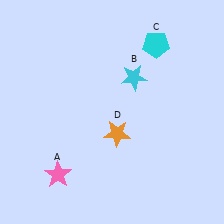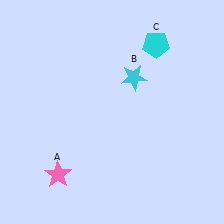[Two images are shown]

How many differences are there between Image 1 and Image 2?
There is 1 difference between the two images.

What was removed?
The orange star (D) was removed in Image 2.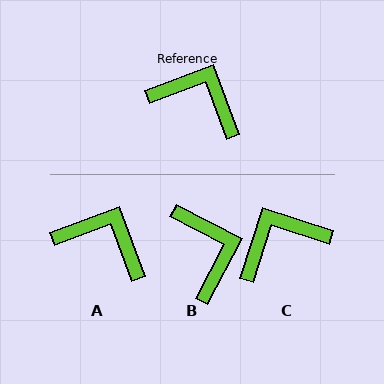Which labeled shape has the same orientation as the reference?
A.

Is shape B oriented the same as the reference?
No, it is off by about 48 degrees.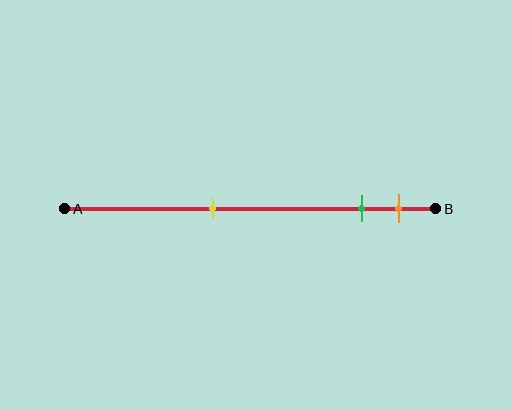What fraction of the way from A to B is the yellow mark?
The yellow mark is approximately 40% (0.4) of the way from A to B.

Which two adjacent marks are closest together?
The green and orange marks are the closest adjacent pair.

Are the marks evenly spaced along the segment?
No, the marks are not evenly spaced.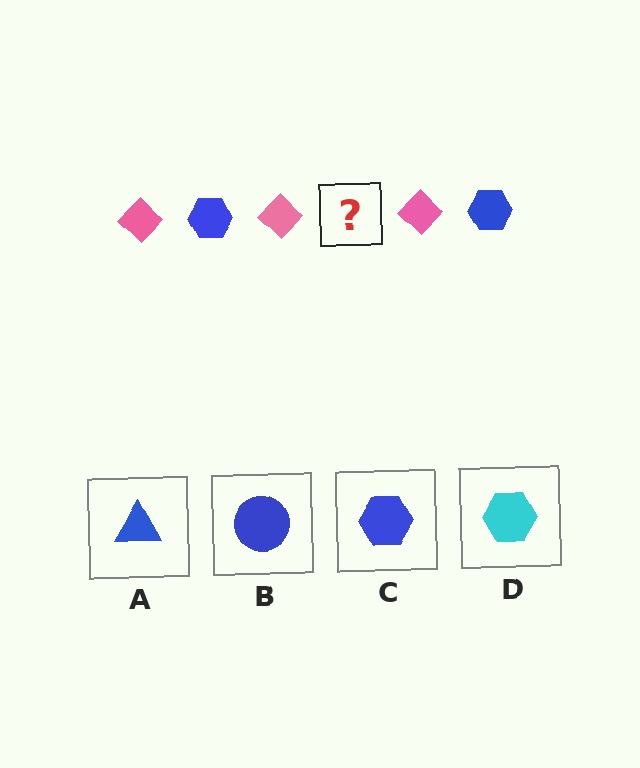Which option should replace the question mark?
Option C.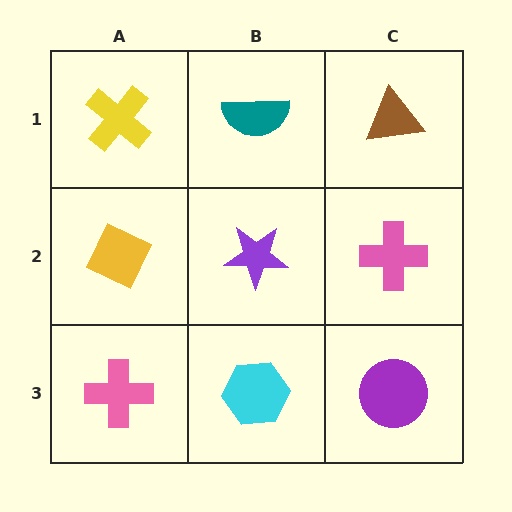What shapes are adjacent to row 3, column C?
A pink cross (row 2, column C), a cyan hexagon (row 3, column B).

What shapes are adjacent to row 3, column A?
A yellow diamond (row 2, column A), a cyan hexagon (row 3, column B).